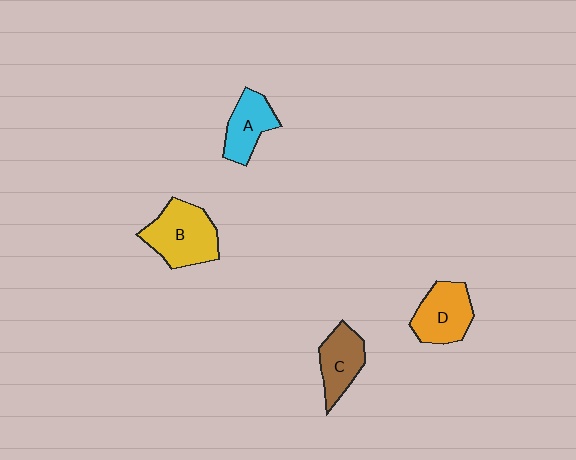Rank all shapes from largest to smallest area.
From largest to smallest: B (yellow), D (orange), C (brown), A (cyan).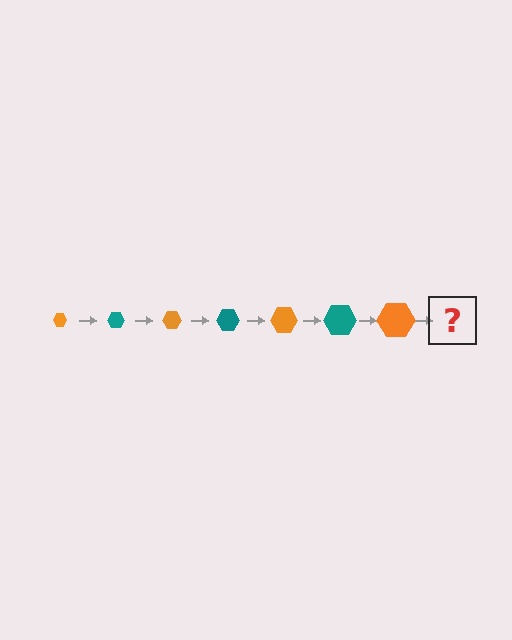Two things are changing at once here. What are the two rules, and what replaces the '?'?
The two rules are that the hexagon grows larger each step and the color cycles through orange and teal. The '?' should be a teal hexagon, larger than the previous one.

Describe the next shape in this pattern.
It should be a teal hexagon, larger than the previous one.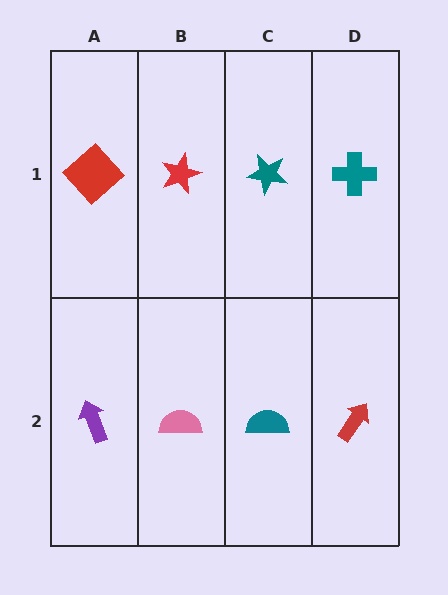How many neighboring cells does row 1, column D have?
2.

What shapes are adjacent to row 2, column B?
A red star (row 1, column B), a purple arrow (row 2, column A), a teal semicircle (row 2, column C).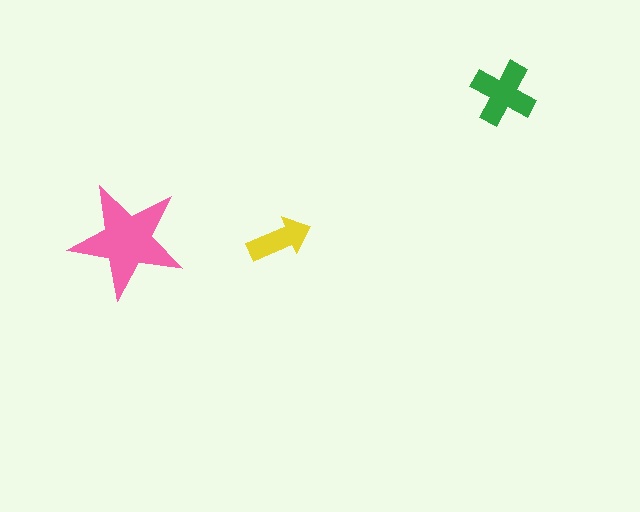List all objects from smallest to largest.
The yellow arrow, the green cross, the pink star.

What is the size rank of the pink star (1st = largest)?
1st.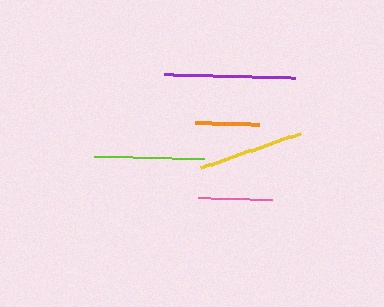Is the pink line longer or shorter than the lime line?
The lime line is longer than the pink line.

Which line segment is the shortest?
The orange line is the shortest at approximately 64 pixels.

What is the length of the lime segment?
The lime segment is approximately 110 pixels long.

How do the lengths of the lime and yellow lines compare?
The lime and yellow lines are approximately the same length.